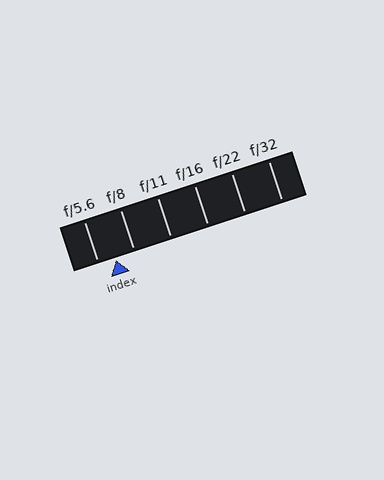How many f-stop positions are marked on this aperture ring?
There are 6 f-stop positions marked.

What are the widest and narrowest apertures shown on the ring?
The widest aperture shown is f/5.6 and the narrowest is f/32.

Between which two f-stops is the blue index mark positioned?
The index mark is between f/5.6 and f/8.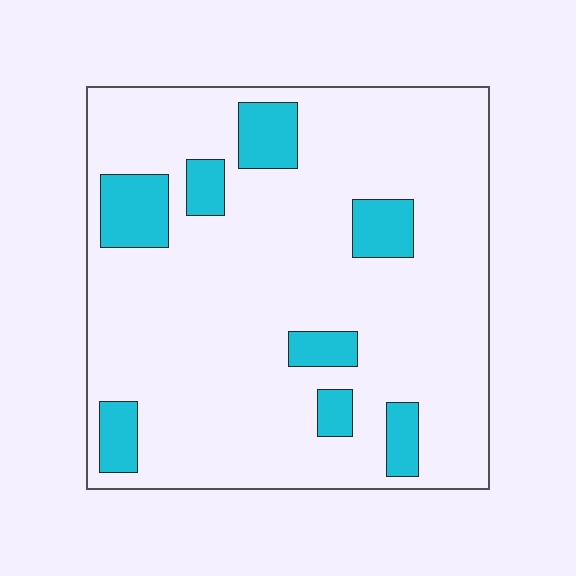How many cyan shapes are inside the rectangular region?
8.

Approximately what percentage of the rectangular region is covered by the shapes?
Approximately 15%.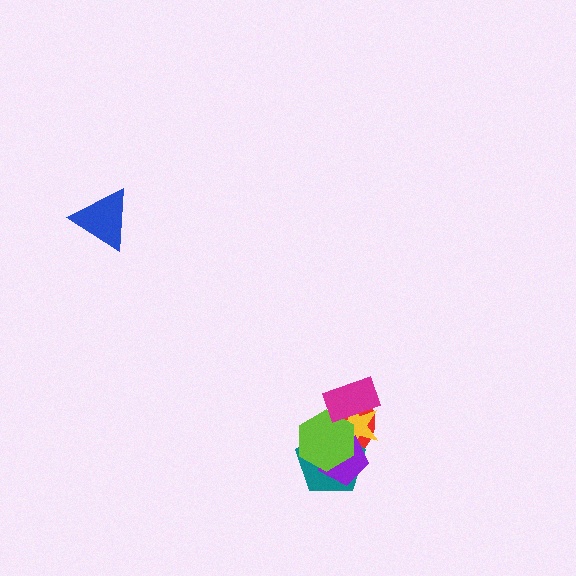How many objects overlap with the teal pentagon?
4 objects overlap with the teal pentagon.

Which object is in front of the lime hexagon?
The magenta rectangle is in front of the lime hexagon.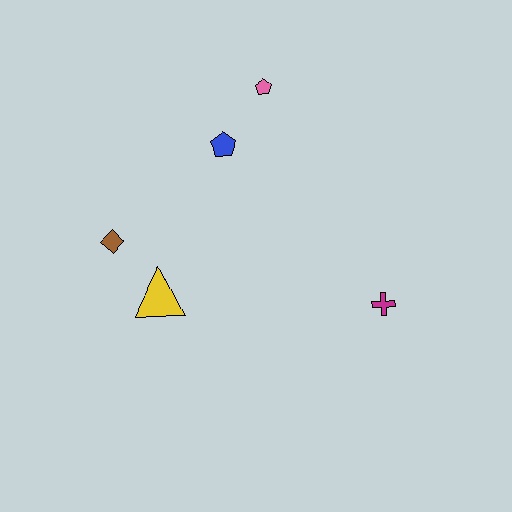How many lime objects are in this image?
There are no lime objects.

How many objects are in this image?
There are 5 objects.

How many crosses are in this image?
There is 1 cross.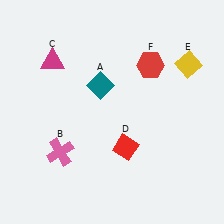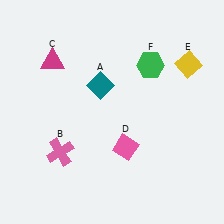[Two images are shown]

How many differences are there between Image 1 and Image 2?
There are 2 differences between the two images.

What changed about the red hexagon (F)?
In Image 1, F is red. In Image 2, it changed to green.